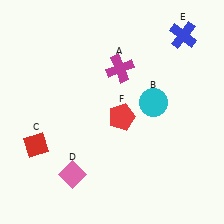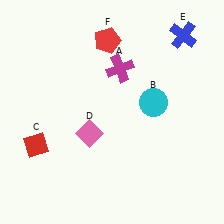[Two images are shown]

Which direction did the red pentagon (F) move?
The red pentagon (F) moved up.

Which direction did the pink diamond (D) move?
The pink diamond (D) moved up.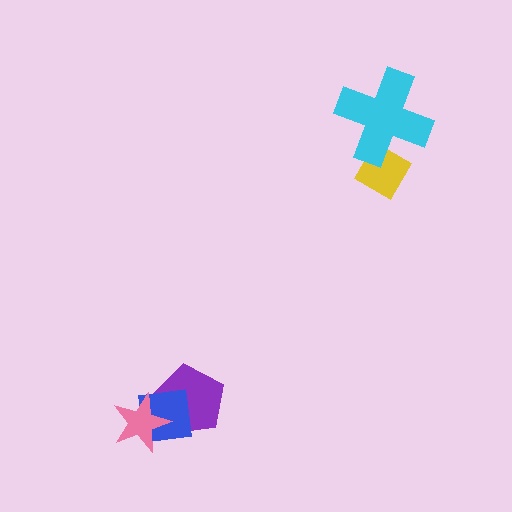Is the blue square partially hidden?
Yes, it is partially covered by another shape.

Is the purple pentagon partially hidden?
Yes, it is partially covered by another shape.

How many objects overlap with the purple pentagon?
2 objects overlap with the purple pentagon.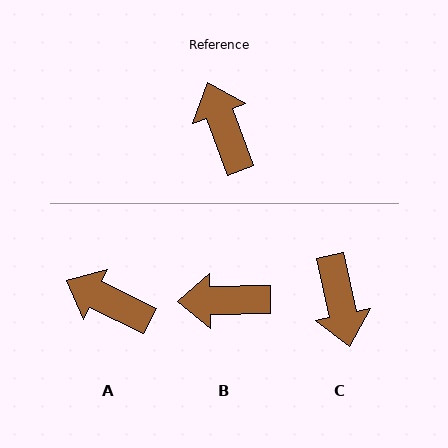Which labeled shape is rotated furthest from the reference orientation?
C, about 172 degrees away.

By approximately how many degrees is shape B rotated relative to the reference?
Approximately 71 degrees counter-clockwise.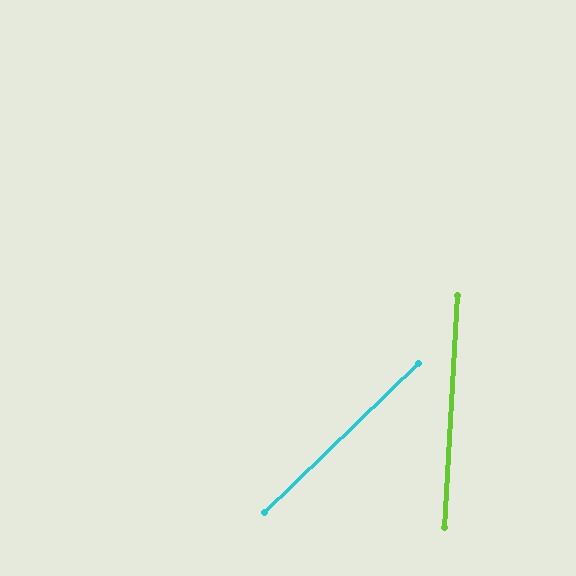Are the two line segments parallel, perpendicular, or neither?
Neither parallel nor perpendicular — they differ by about 43°.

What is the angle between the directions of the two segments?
Approximately 43 degrees.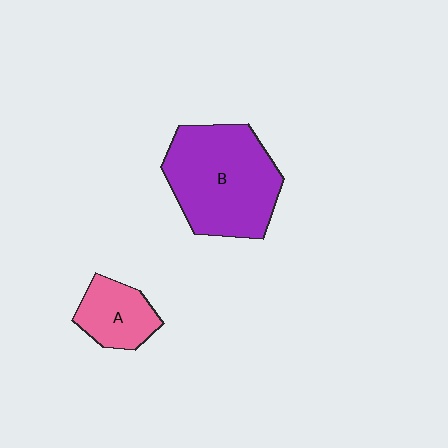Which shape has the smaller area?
Shape A (pink).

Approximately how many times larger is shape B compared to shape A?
Approximately 2.4 times.